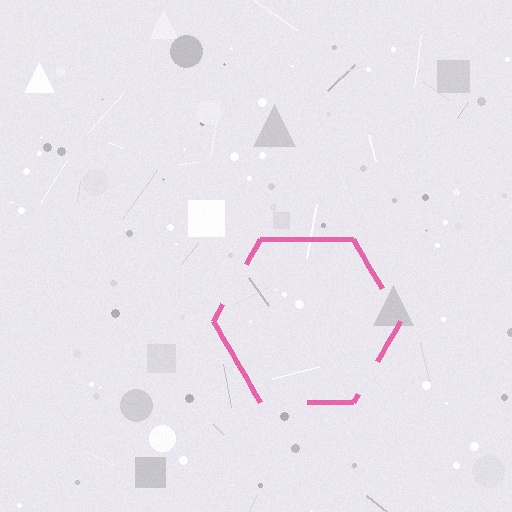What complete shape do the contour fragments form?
The contour fragments form a hexagon.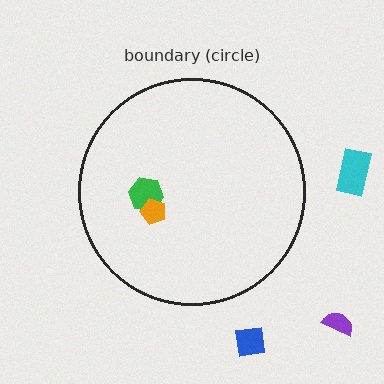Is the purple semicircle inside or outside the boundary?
Outside.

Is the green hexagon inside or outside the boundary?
Inside.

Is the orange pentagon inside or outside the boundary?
Inside.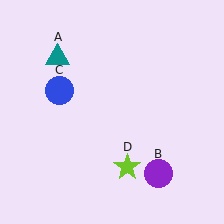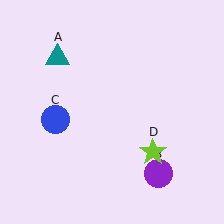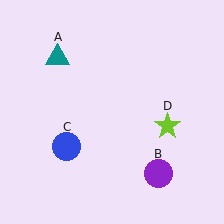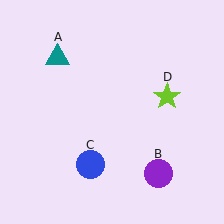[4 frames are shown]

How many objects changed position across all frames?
2 objects changed position: blue circle (object C), lime star (object D).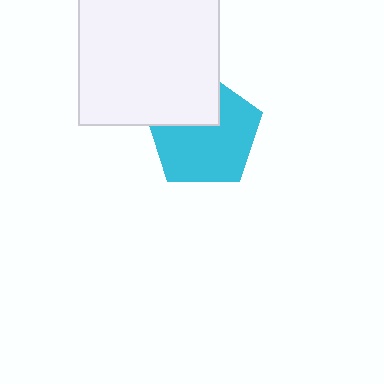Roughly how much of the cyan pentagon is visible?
Most of it is visible (roughly 70%).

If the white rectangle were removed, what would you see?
You would see the complete cyan pentagon.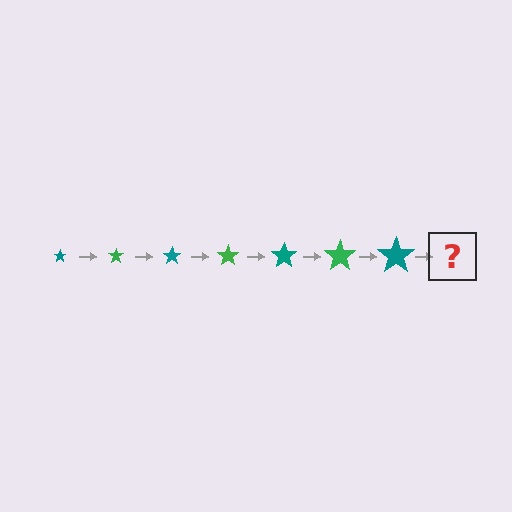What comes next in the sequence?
The next element should be a green star, larger than the previous one.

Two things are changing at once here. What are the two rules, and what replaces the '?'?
The two rules are that the star grows larger each step and the color cycles through teal and green. The '?' should be a green star, larger than the previous one.